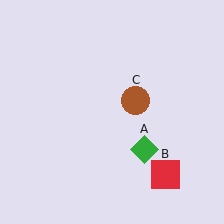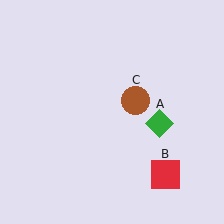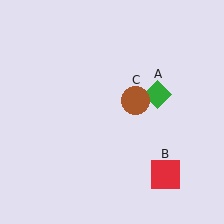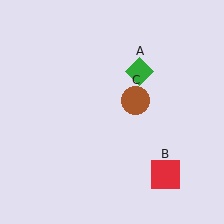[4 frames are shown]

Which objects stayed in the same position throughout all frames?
Red square (object B) and brown circle (object C) remained stationary.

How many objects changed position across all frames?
1 object changed position: green diamond (object A).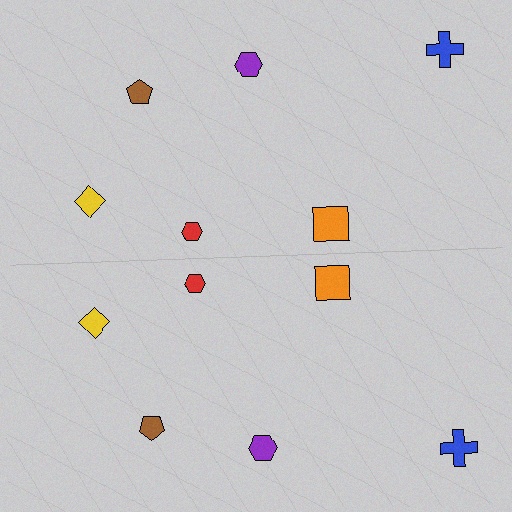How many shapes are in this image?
There are 12 shapes in this image.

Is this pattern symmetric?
Yes, this pattern has bilateral (reflection) symmetry.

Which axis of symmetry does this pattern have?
The pattern has a horizontal axis of symmetry running through the center of the image.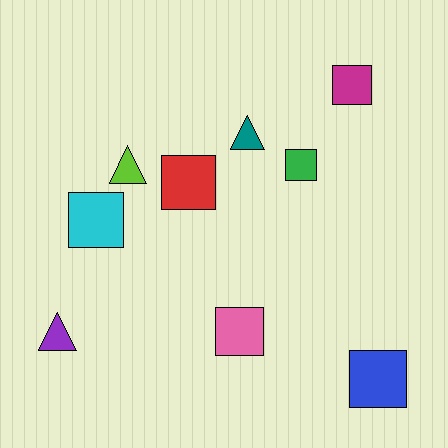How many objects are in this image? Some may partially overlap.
There are 9 objects.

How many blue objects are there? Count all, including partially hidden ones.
There is 1 blue object.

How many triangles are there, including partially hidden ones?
There are 3 triangles.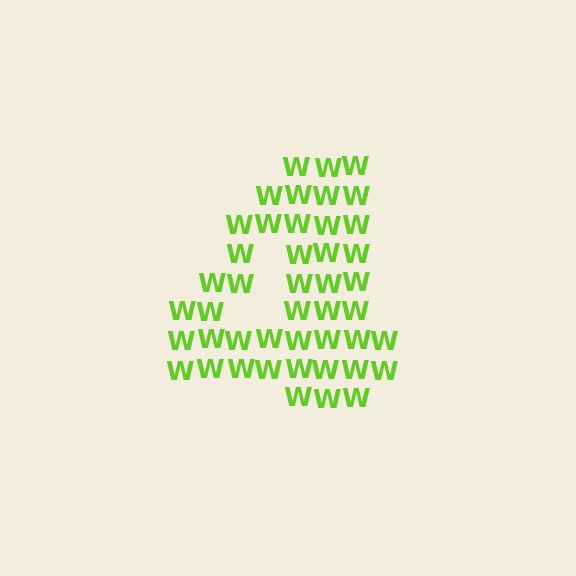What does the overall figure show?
The overall figure shows the digit 4.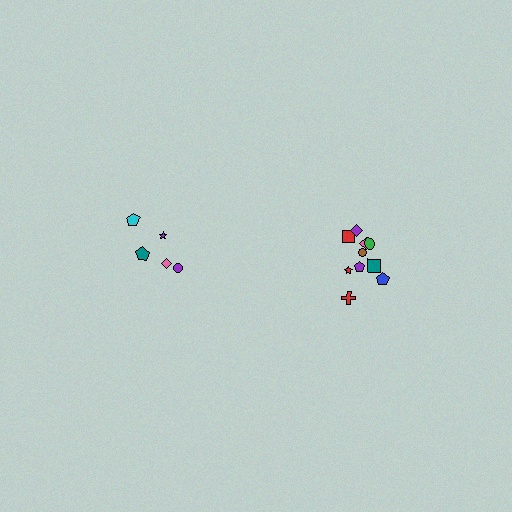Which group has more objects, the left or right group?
The right group.